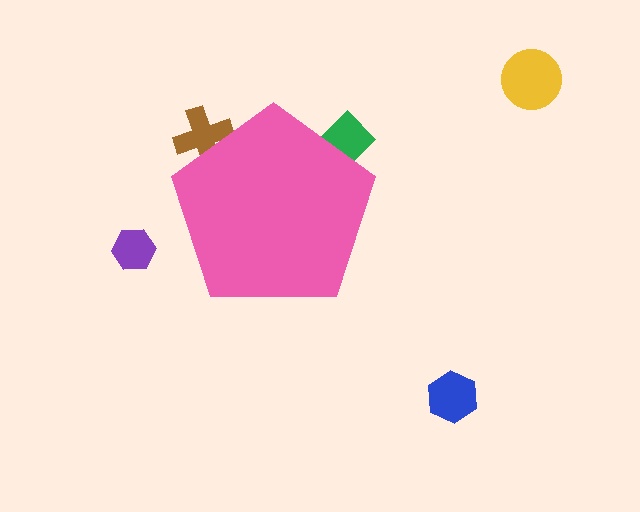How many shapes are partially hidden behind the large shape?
2 shapes are partially hidden.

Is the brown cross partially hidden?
Yes, the brown cross is partially hidden behind the pink pentagon.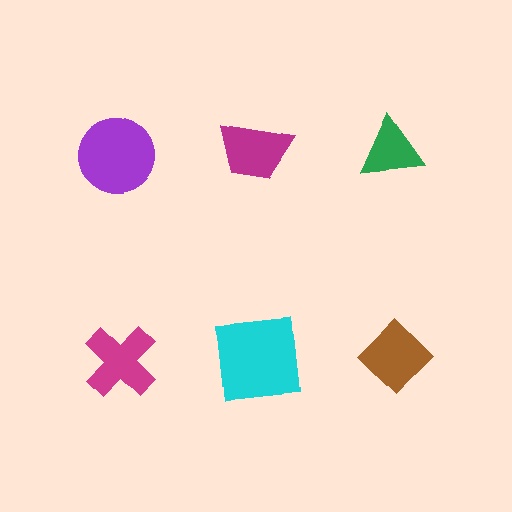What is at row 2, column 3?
A brown diamond.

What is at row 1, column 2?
A magenta trapezoid.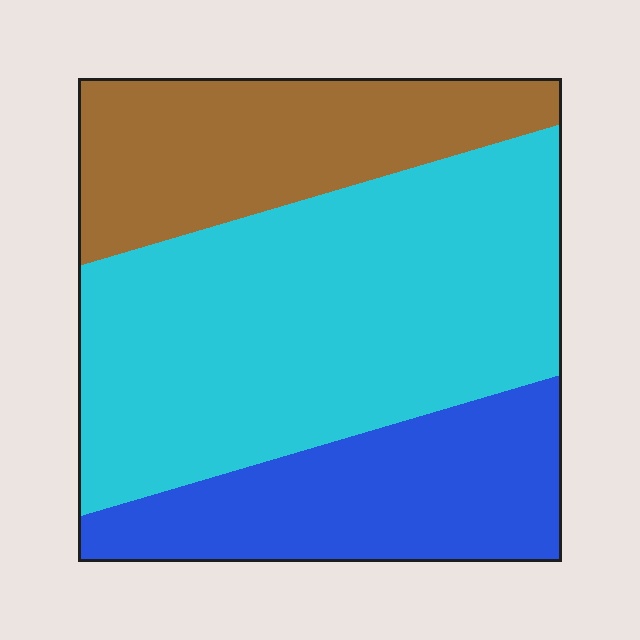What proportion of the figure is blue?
Blue covers about 25% of the figure.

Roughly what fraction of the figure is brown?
Brown covers 24% of the figure.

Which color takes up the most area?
Cyan, at roughly 50%.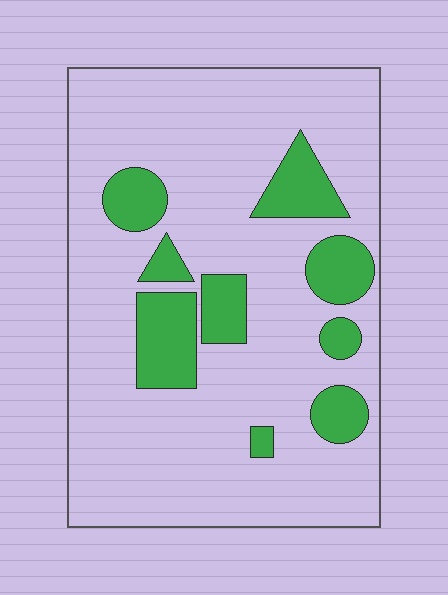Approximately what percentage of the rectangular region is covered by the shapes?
Approximately 20%.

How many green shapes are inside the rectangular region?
9.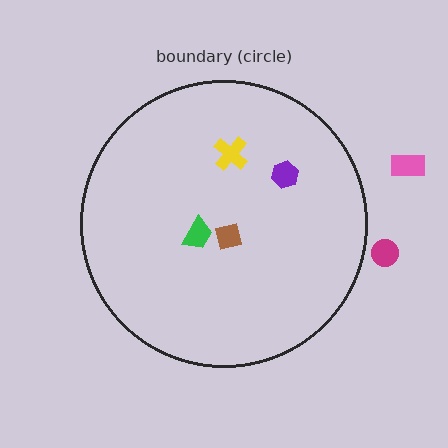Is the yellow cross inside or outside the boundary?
Inside.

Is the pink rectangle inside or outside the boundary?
Outside.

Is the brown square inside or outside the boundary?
Inside.